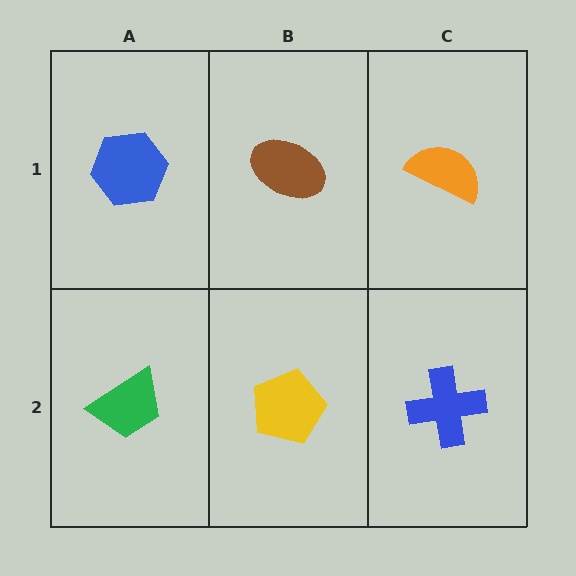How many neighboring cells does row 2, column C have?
2.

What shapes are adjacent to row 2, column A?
A blue hexagon (row 1, column A), a yellow pentagon (row 2, column B).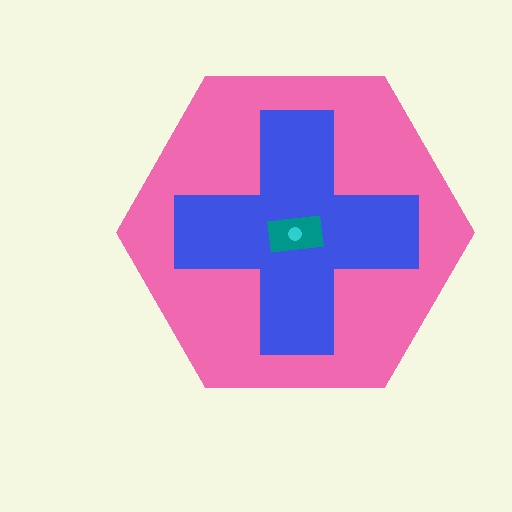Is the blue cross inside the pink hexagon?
Yes.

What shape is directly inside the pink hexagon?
The blue cross.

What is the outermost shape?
The pink hexagon.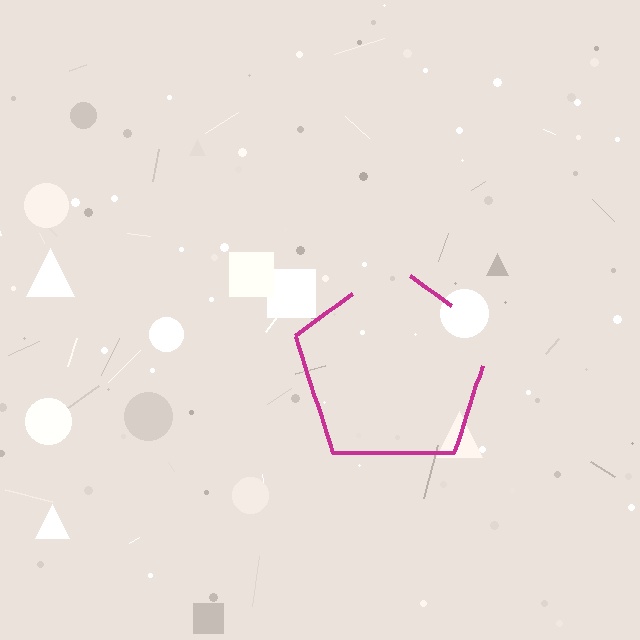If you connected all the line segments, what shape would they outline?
They would outline a pentagon.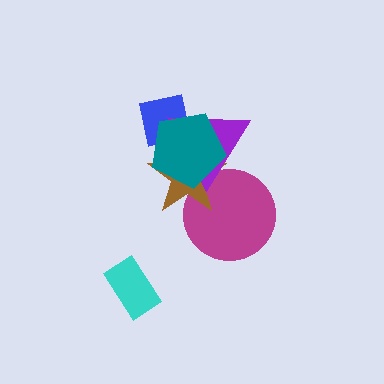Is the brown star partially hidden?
Yes, it is partially covered by another shape.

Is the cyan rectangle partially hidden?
No, no other shape covers it.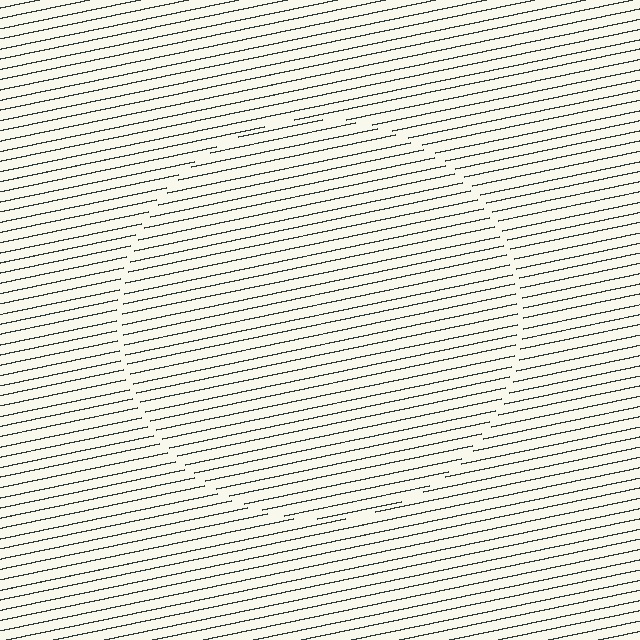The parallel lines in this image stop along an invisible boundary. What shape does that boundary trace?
An illusory circle. The interior of the shape contains the same grating, shifted by half a period — the contour is defined by the phase discontinuity where line-ends from the inner and outer gratings abut.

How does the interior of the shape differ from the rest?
The interior of the shape contains the same grating, shifted by half a period — the contour is defined by the phase discontinuity where line-ends from the inner and outer gratings abut.